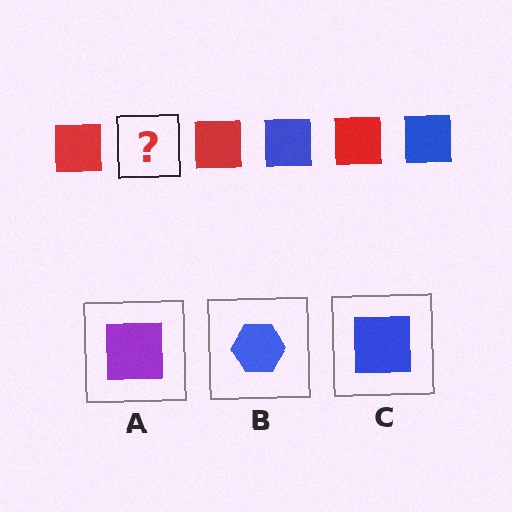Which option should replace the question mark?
Option C.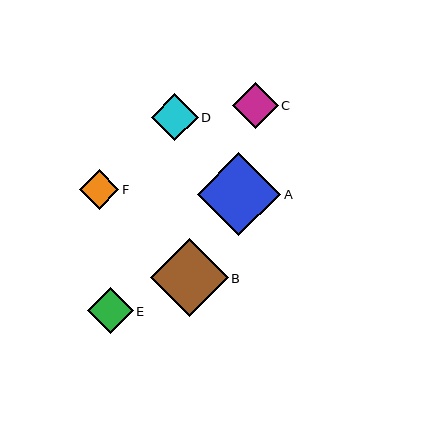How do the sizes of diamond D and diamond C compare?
Diamond D and diamond C are approximately the same size.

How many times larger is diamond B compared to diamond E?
Diamond B is approximately 1.7 times the size of diamond E.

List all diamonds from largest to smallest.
From largest to smallest: A, B, D, E, C, F.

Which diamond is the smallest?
Diamond F is the smallest with a size of approximately 40 pixels.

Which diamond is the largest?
Diamond A is the largest with a size of approximately 83 pixels.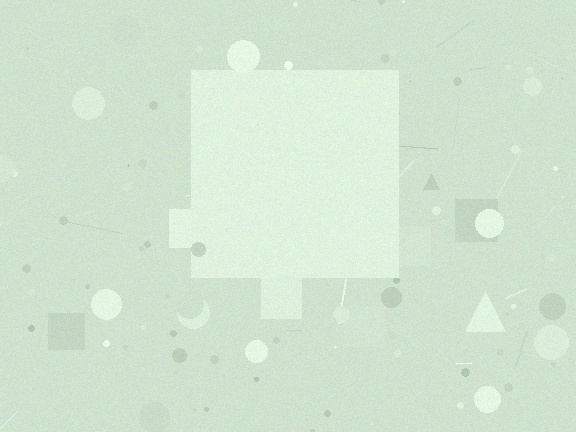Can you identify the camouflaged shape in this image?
The camouflaged shape is a square.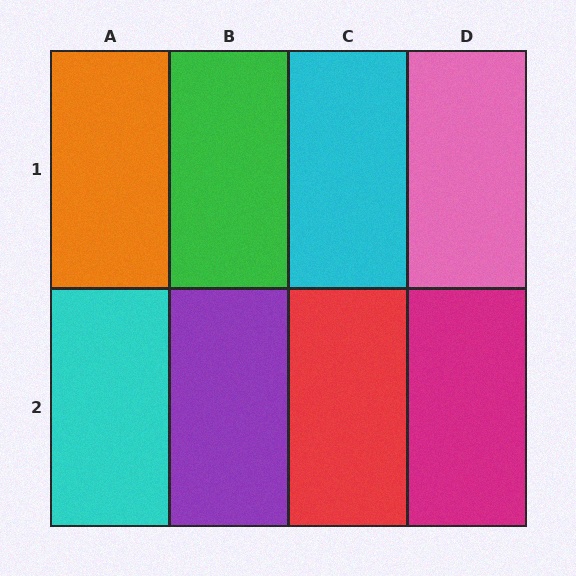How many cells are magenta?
1 cell is magenta.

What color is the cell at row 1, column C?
Cyan.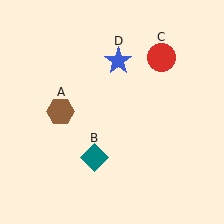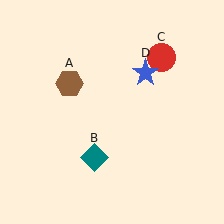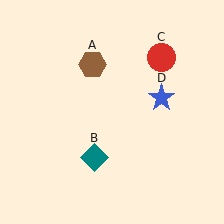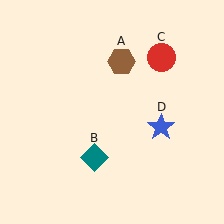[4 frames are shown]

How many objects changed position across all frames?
2 objects changed position: brown hexagon (object A), blue star (object D).